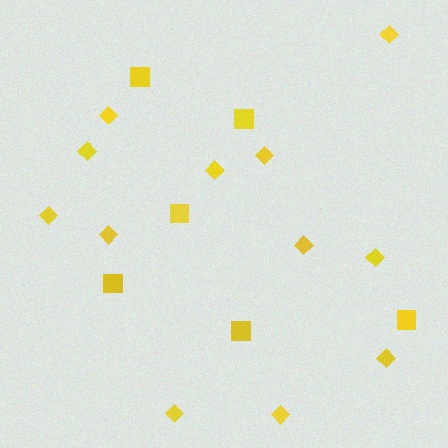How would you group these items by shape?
There are 2 groups: one group of squares (6) and one group of diamonds (12).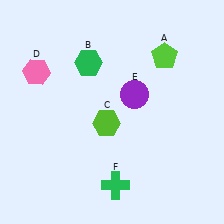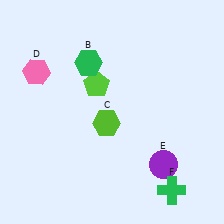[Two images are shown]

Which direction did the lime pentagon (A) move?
The lime pentagon (A) moved left.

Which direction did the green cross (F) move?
The green cross (F) moved right.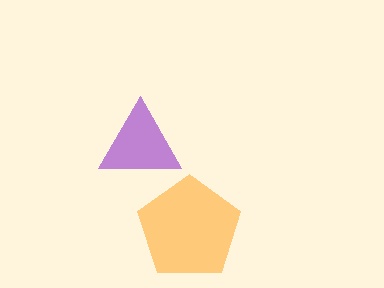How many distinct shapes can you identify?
There are 2 distinct shapes: an orange pentagon, a purple triangle.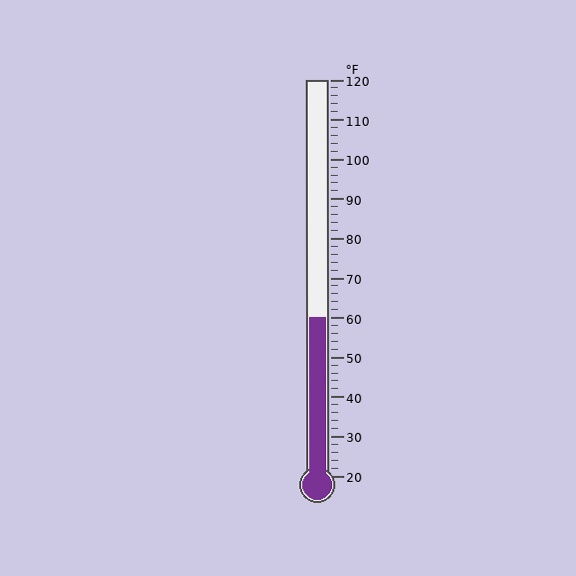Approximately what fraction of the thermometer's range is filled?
The thermometer is filled to approximately 40% of its range.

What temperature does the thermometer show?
The thermometer shows approximately 60°F.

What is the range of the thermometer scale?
The thermometer scale ranges from 20°F to 120°F.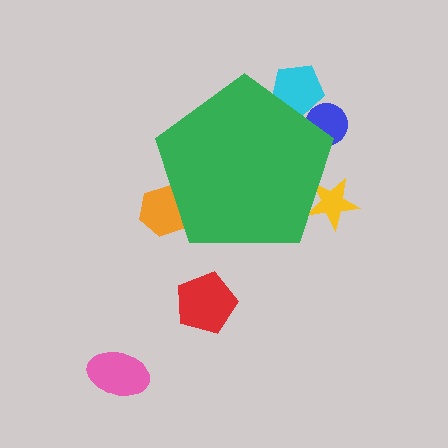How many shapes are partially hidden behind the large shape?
4 shapes are partially hidden.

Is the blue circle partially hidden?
Yes, the blue circle is partially hidden behind the green pentagon.